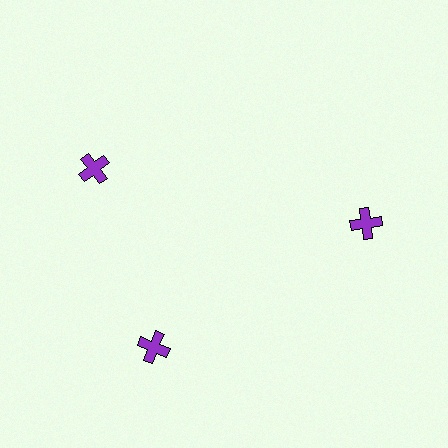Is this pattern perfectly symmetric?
No. The 3 purple crosses are arranged in a ring, but one element near the 11 o'clock position is rotated out of alignment along the ring, breaking the 3-fold rotational symmetry.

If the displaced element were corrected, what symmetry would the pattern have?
It would have 3-fold rotational symmetry — the pattern would map onto itself every 120 degrees.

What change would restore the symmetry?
The symmetry would be restored by rotating it back into even spacing with its neighbors so that all 3 crosses sit at equal angles and equal distance from the center.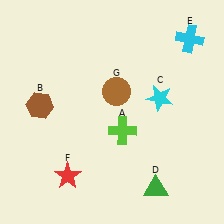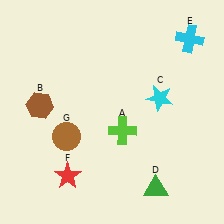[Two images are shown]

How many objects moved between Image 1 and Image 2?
1 object moved between the two images.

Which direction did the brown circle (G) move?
The brown circle (G) moved left.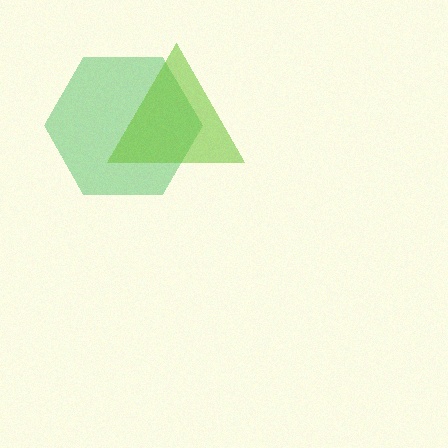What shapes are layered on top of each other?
The layered shapes are: a green hexagon, a lime triangle.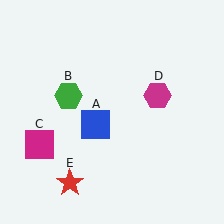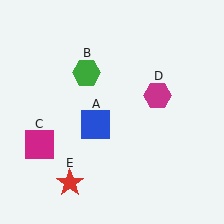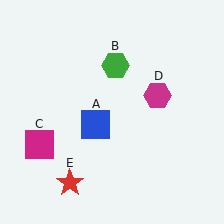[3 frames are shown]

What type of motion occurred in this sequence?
The green hexagon (object B) rotated clockwise around the center of the scene.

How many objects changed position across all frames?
1 object changed position: green hexagon (object B).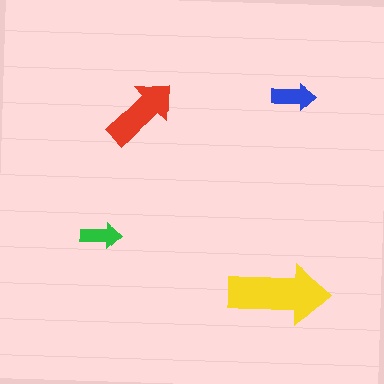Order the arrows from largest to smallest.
the yellow one, the red one, the blue one, the green one.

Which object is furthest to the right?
The blue arrow is rightmost.